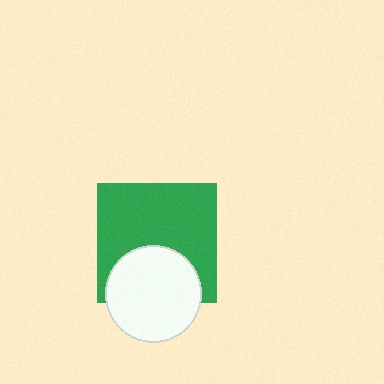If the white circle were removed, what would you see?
You would see the complete green square.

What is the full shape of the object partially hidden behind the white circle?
The partially hidden object is a green square.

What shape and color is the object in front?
The object in front is a white circle.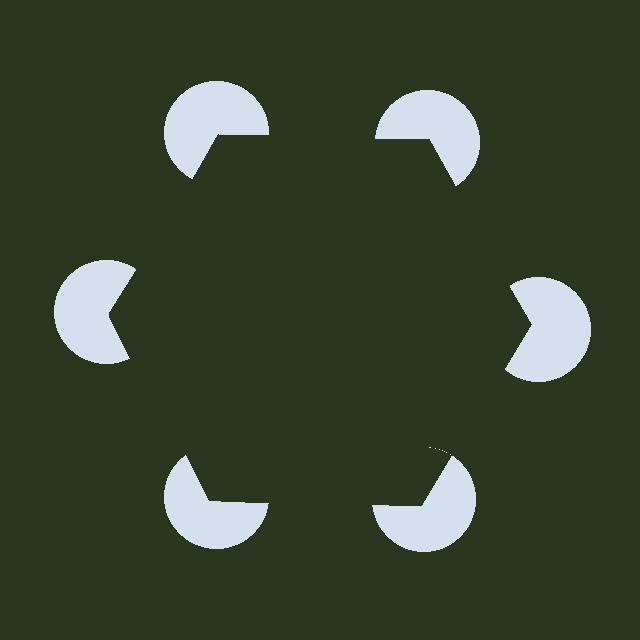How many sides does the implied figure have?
6 sides.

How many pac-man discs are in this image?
There are 6 — one at each vertex of the illusory hexagon.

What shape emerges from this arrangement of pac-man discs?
An illusory hexagon — its edges are inferred from the aligned wedge cuts in the pac-man discs, not physically drawn.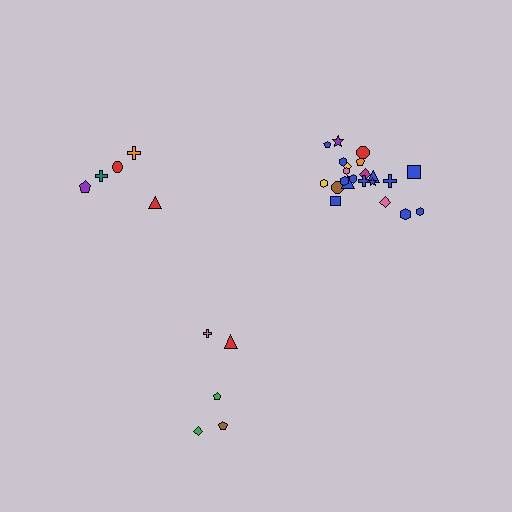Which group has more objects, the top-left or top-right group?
The top-right group.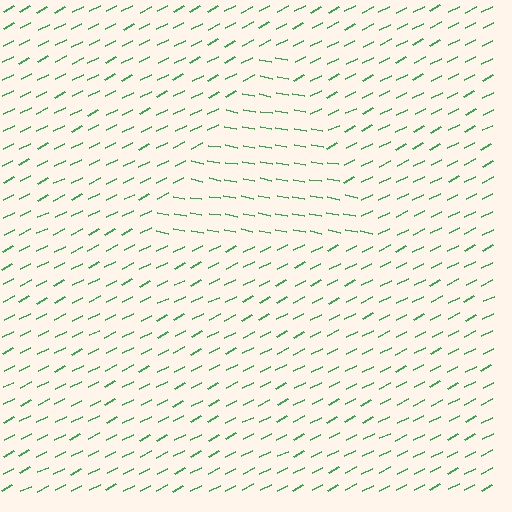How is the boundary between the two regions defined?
The boundary is defined purely by a change in line orientation (approximately 37 degrees difference). All lines are the same color and thickness.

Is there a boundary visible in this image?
Yes, there is a texture boundary formed by a change in line orientation.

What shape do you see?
I see a triangle.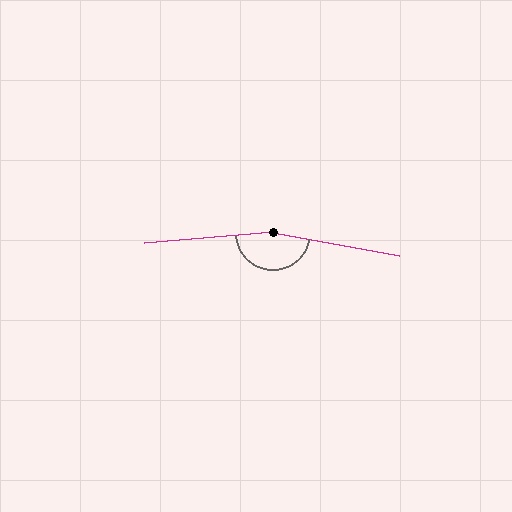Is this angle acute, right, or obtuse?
It is obtuse.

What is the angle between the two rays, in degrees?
Approximately 165 degrees.